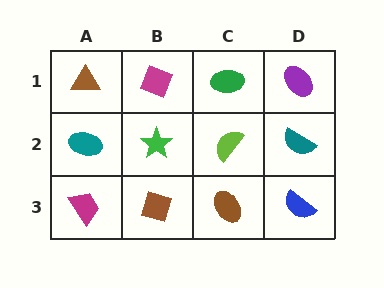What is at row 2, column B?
A green star.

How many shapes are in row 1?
4 shapes.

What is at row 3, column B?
A brown diamond.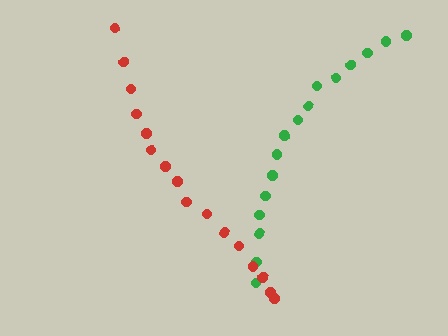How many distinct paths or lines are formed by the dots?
There are 2 distinct paths.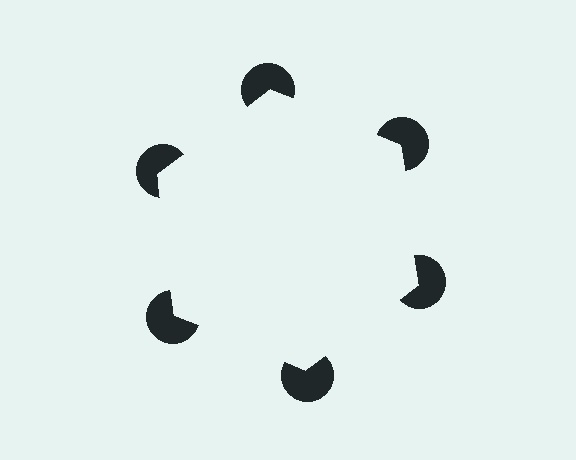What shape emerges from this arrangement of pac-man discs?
An illusory hexagon — its edges are inferred from the aligned wedge cuts in the pac-man discs, not physically drawn.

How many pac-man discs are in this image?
There are 6 — one at each vertex of the illusory hexagon.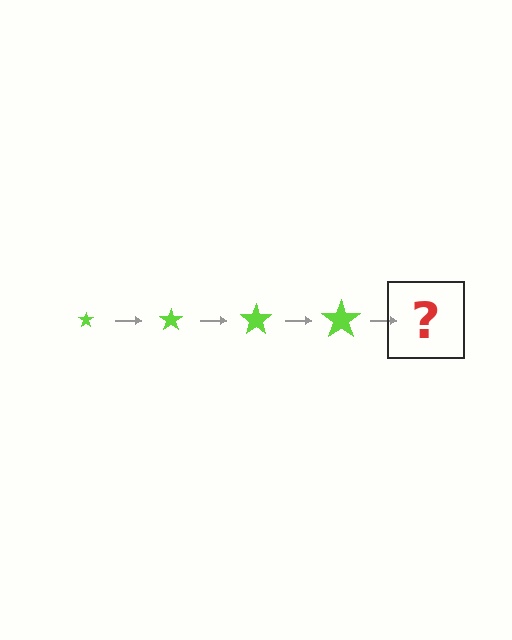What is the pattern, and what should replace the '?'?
The pattern is that the star gets progressively larger each step. The '?' should be a lime star, larger than the previous one.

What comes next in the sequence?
The next element should be a lime star, larger than the previous one.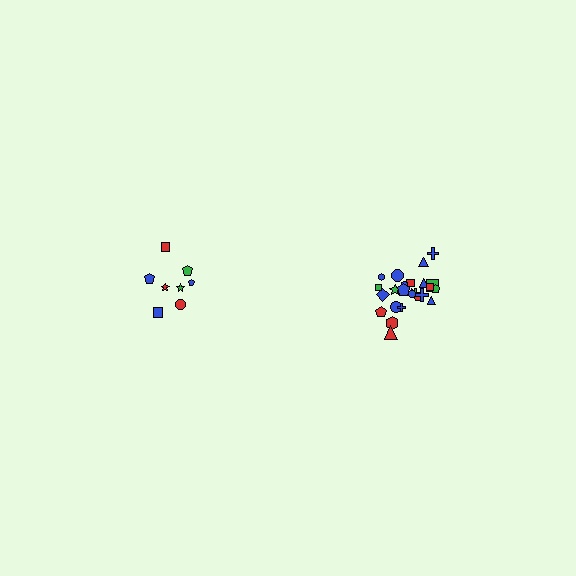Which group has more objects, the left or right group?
The right group.